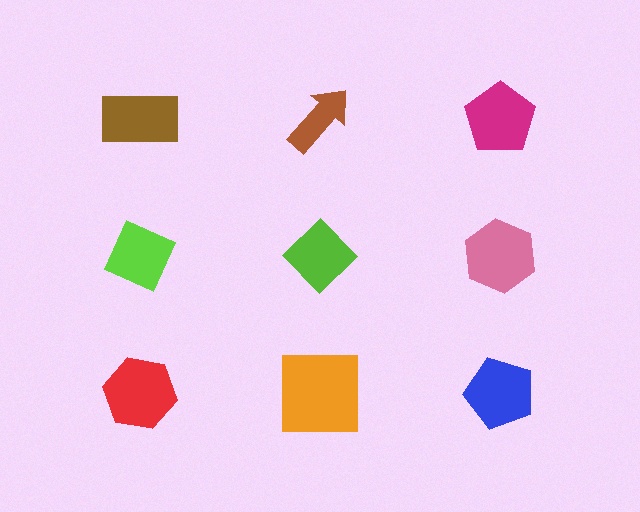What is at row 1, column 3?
A magenta pentagon.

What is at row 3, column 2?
An orange square.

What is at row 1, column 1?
A brown rectangle.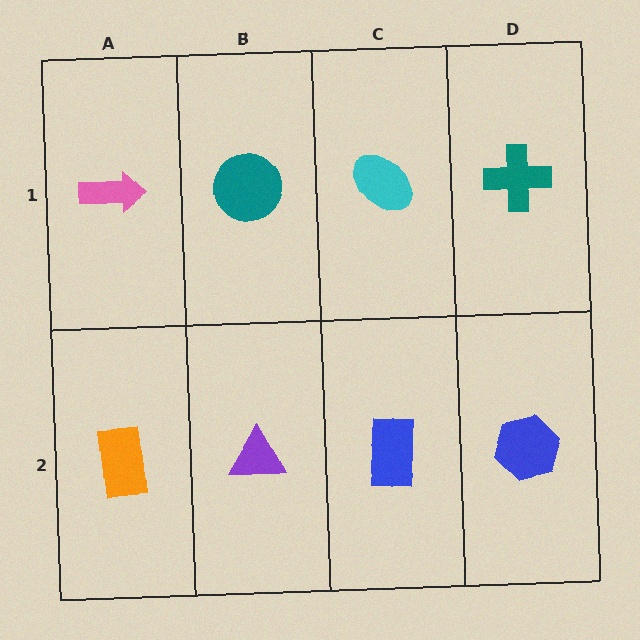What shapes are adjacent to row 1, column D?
A blue hexagon (row 2, column D), a cyan ellipse (row 1, column C).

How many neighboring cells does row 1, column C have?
3.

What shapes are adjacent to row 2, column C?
A cyan ellipse (row 1, column C), a purple triangle (row 2, column B), a blue hexagon (row 2, column D).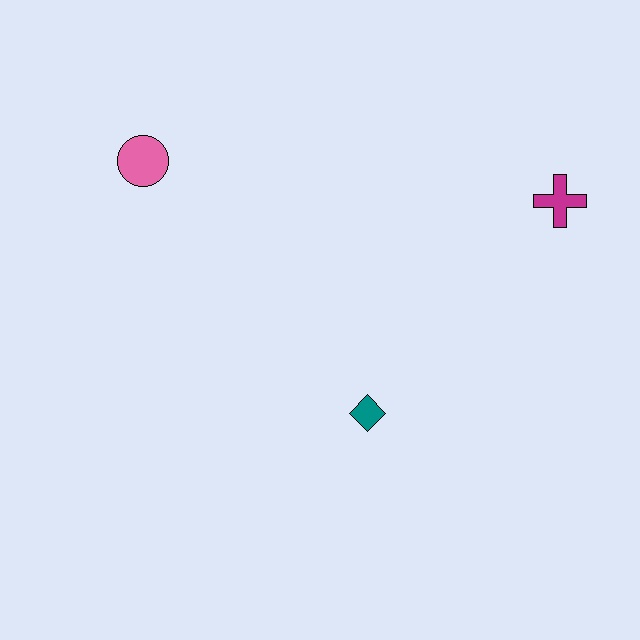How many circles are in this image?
There is 1 circle.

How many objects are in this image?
There are 3 objects.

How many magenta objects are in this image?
There is 1 magenta object.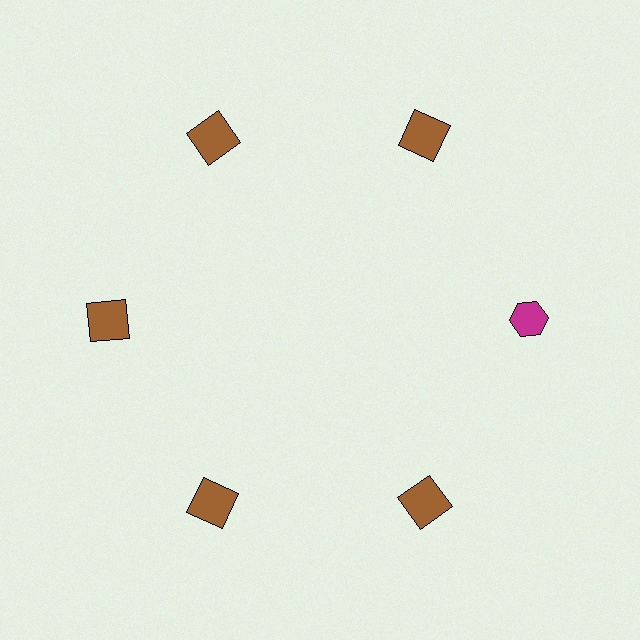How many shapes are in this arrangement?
There are 6 shapes arranged in a ring pattern.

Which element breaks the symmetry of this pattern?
The magenta hexagon at roughly the 3 o'clock position breaks the symmetry. All other shapes are brown squares.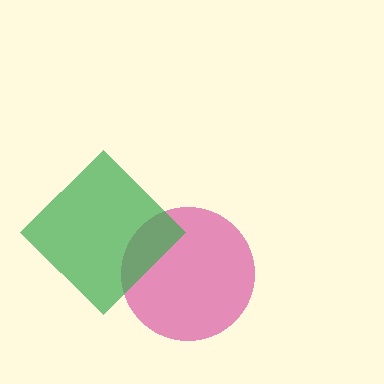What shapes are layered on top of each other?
The layered shapes are: a pink circle, a green diamond.